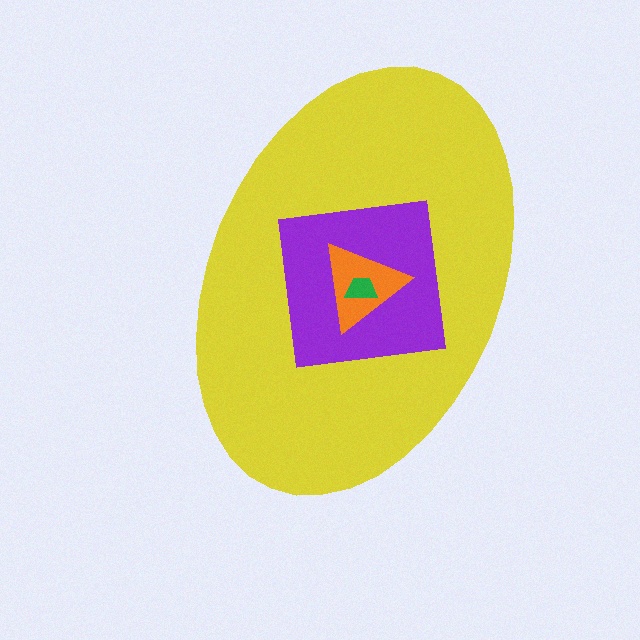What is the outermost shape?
The yellow ellipse.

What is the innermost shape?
The green trapezoid.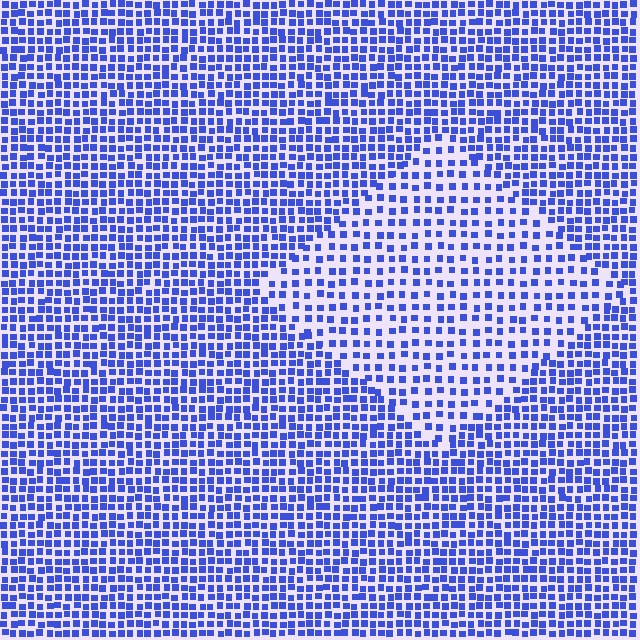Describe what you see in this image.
The image contains small blue elements arranged at two different densities. A diamond-shaped region is visible where the elements are less densely packed than the surrounding area.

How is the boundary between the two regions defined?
The boundary is defined by a change in element density (approximately 1.8x ratio). All elements are the same color, size, and shape.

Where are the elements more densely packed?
The elements are more densely packed outside the diamond boundary.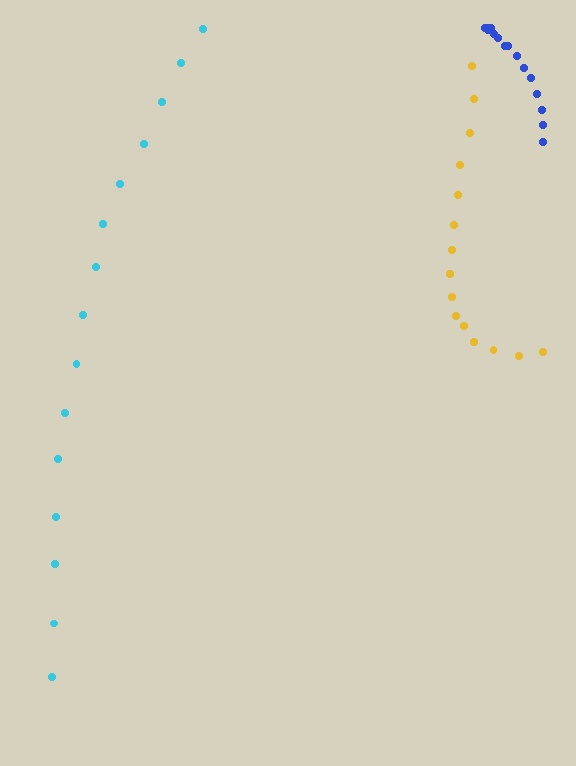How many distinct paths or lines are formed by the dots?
There are 3 distinct paths.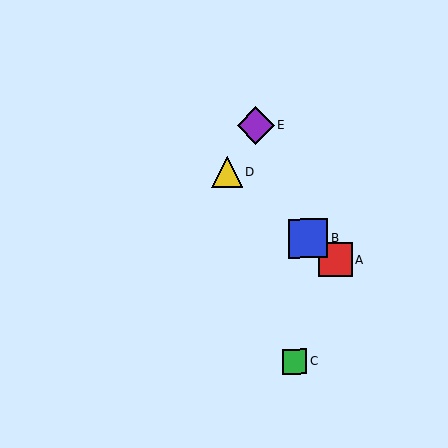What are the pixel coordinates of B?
Object B is at (308, 238).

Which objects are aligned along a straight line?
Objects A, B, D are aligned along a straight line.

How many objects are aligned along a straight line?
3 objects (A, B, D) are aligned along a straight line.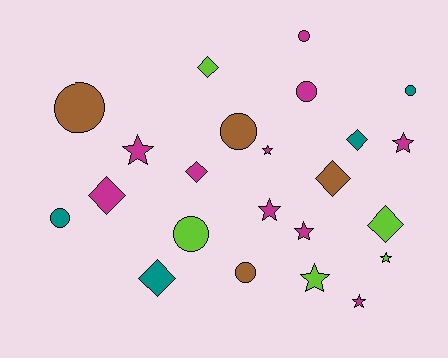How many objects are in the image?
There are 23 objects.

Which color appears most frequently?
Magenta, with 10 objects.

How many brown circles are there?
There are 3 brown circles.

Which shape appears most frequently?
Star, with 8 objects.